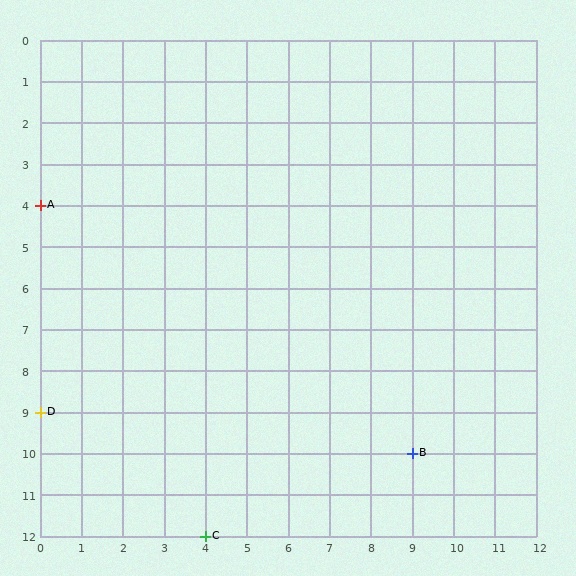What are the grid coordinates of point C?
Point C is at grid coordinates (4, 12).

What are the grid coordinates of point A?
Point A is at grid coordinates (0, 4).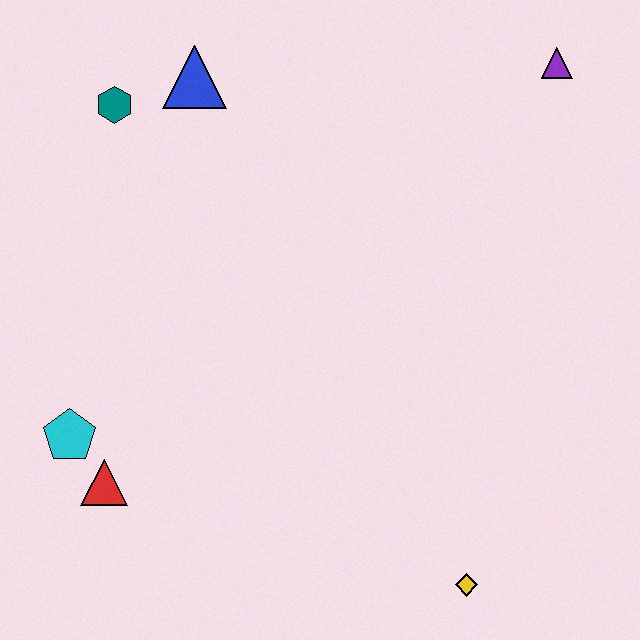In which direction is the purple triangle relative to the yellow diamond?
The purple triangle is above the yellow diamond.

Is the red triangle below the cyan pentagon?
Yes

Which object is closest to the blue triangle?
The teal hexagon is closest to the blue triangle.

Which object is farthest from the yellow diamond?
The teal hexagon is farthest from the yellow diamond.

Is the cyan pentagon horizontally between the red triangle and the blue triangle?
No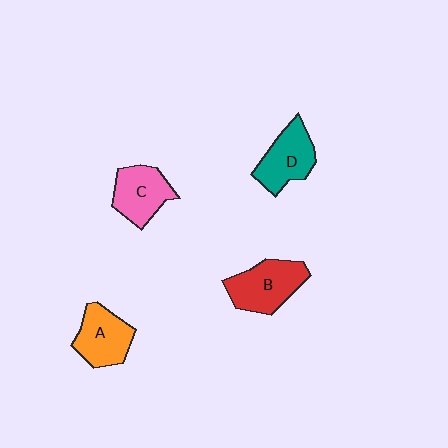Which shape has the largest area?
Shape B (red).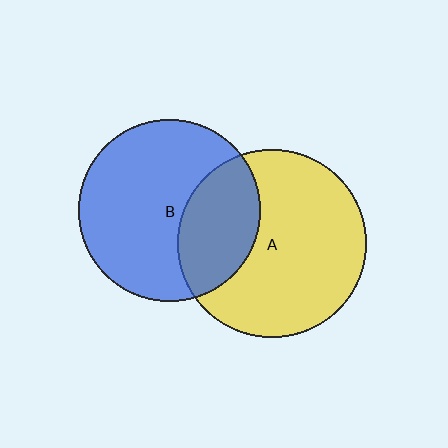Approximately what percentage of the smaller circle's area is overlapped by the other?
Approximately 30%.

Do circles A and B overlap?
Yes.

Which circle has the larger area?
Circle A (yellow).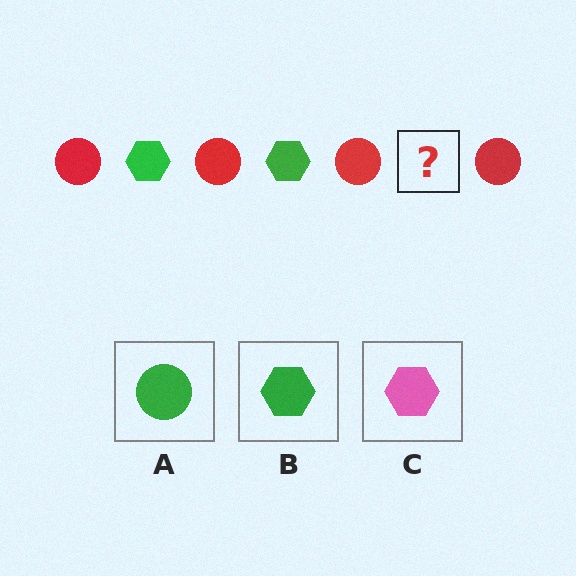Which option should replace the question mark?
Option B.